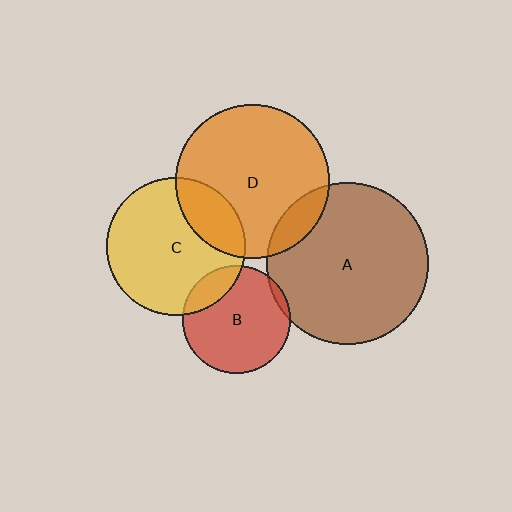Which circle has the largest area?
Circle A (brown).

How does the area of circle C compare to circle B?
Approximately 1.6 times.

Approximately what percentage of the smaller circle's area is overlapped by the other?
Approximately 20%.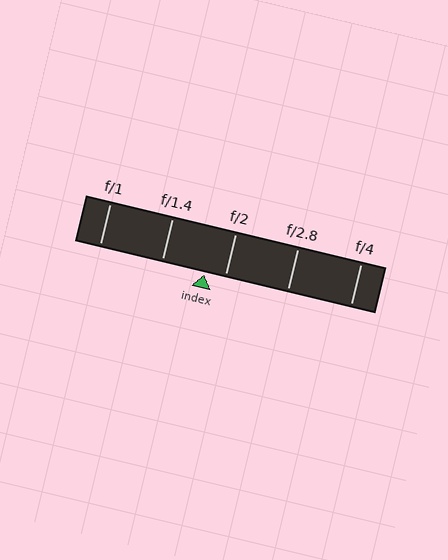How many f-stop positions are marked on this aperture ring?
There are 5 f-stop positions marked.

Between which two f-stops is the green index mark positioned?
The index mark is between f/1.4 and f/2.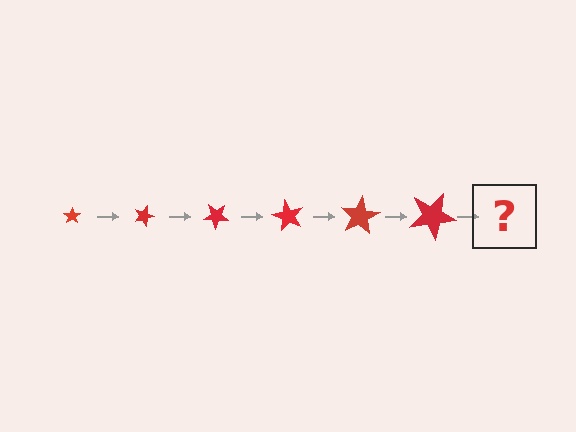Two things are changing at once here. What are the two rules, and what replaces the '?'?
The two rules are that the star grows larger each step and it rotates 20 degrees each step. The '?' should be a star, larger than the previous one and rotated 120 degrees from the start.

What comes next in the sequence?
The next element should be a star, larger than the previous one and rotated 120 degrees from the start.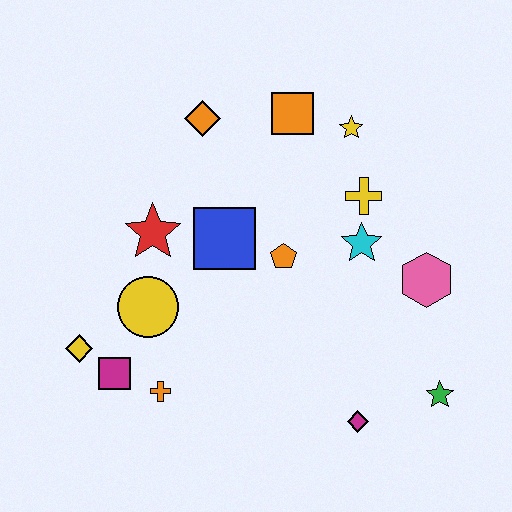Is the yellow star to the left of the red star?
No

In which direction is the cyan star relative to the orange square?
The cyan star is below the orange square.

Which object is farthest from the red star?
The green star is farthest from the red star.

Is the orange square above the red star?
Yes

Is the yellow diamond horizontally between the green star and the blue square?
No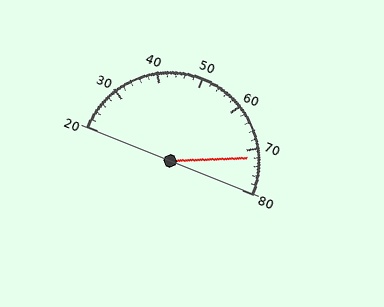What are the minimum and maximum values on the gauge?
The gauge ranges from 20 to 80.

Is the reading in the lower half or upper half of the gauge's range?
The reading is in the upper half of the range (20 to 80).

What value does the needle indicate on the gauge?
The needle indicates approximately 72.